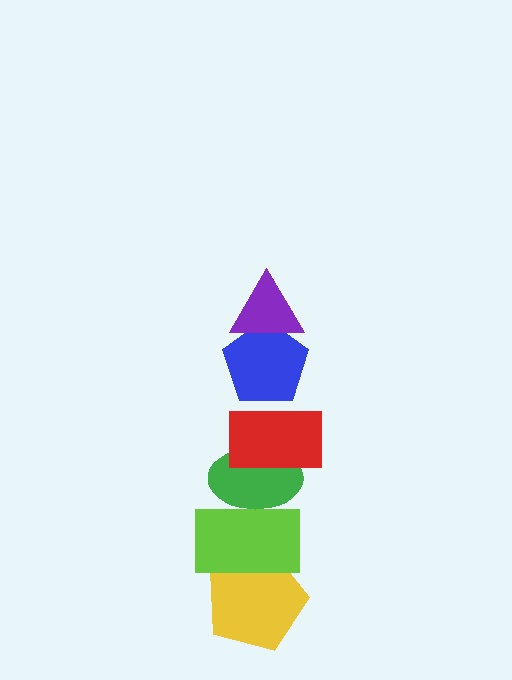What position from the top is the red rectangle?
The red rectangle is 3rd from the top.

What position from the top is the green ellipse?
The green ellipse is 4th from the top.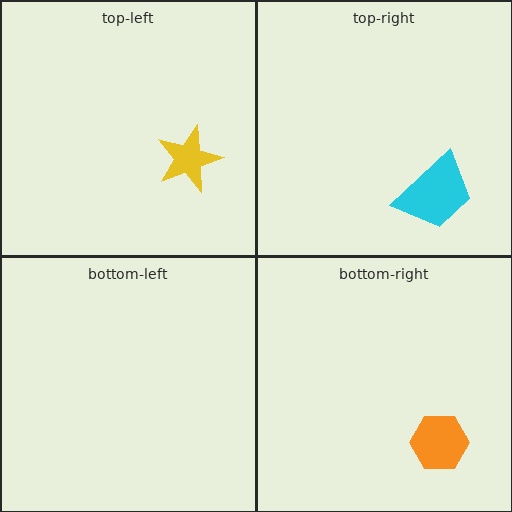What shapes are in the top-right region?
The cyan trapezoid.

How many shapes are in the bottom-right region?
1.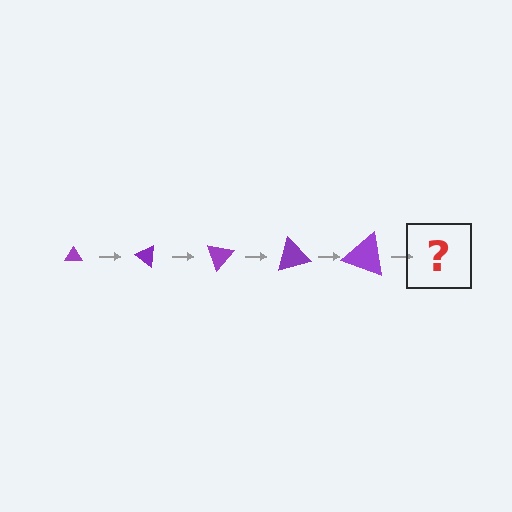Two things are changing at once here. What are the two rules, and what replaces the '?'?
The two rules are that the triangle grows larger each step and it rotates 35 degrees each step. The '?' should be a triangle, larger than the previous one and rotated 175 degrees from the start.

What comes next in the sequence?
The next element should be a triangle, larger than the previous one and rotated 175 degrees from the start.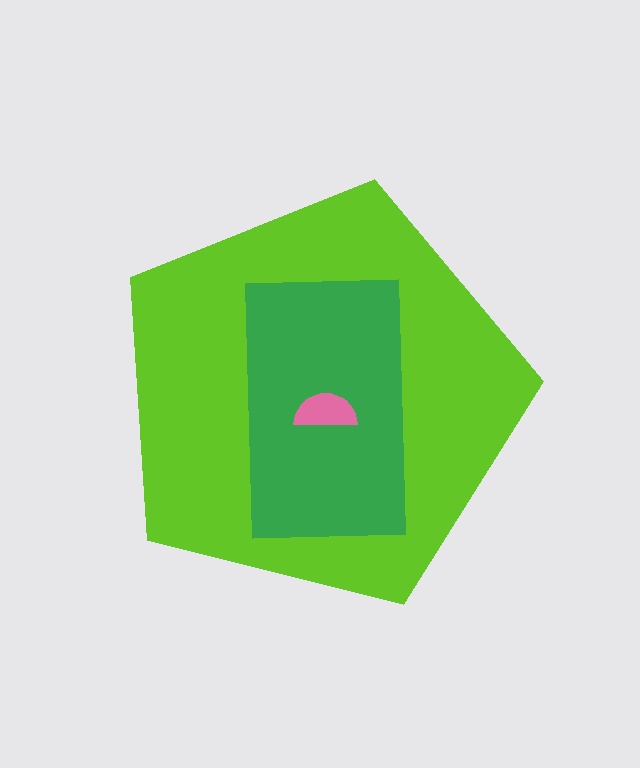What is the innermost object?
The pink semicircle.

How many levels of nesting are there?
3.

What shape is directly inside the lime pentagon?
The green rectangle.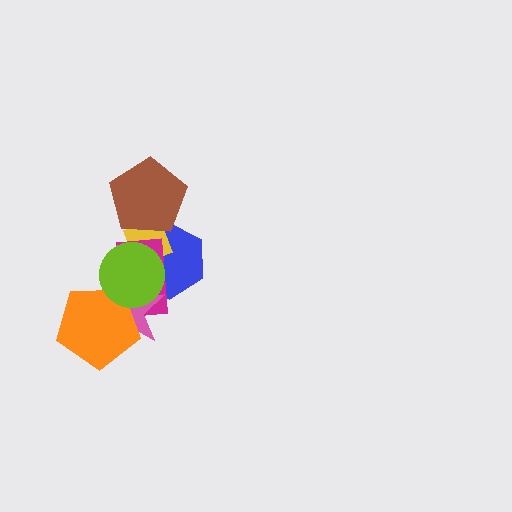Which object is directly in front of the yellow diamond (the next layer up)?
The magenta rectangle is directly in front of the yellow diamond.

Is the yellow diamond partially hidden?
Yes, it is partially covered by another shape.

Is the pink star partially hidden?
Yes, it is partially covered by another shape.